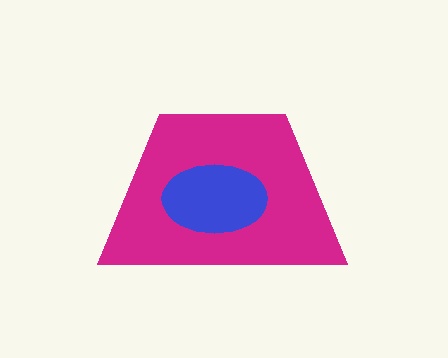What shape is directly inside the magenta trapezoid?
The blue ellipse.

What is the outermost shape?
The magenta trapezoid.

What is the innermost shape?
The blue ellipse.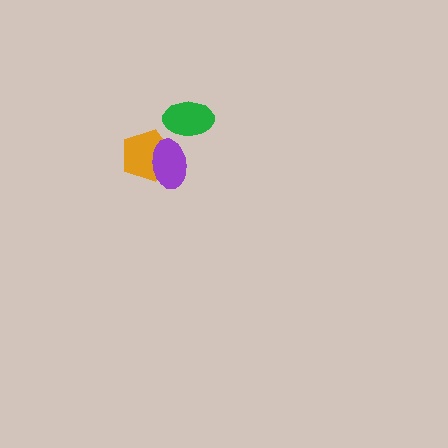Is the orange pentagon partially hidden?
Yes, it is partially covered by another shape.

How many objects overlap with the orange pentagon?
1 object overlaps with the orange pentagon.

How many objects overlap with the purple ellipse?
1 object overlaps with the purple ellipse.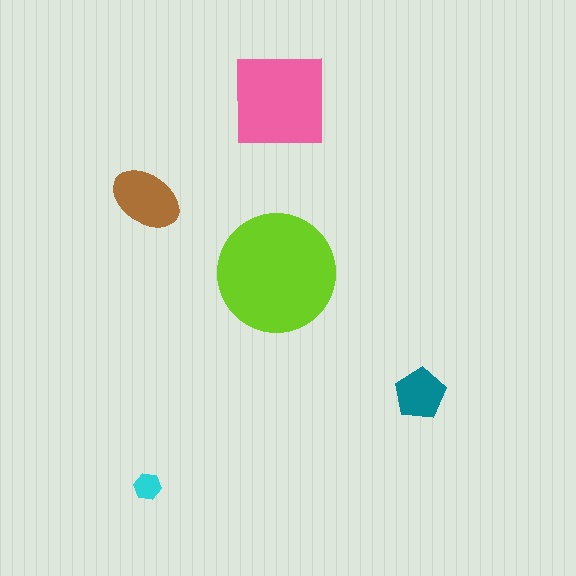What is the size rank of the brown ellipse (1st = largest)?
3rd.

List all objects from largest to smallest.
The lime circle, the pink square, the brown ellipse, the teal pentagon, the cyan hexagon.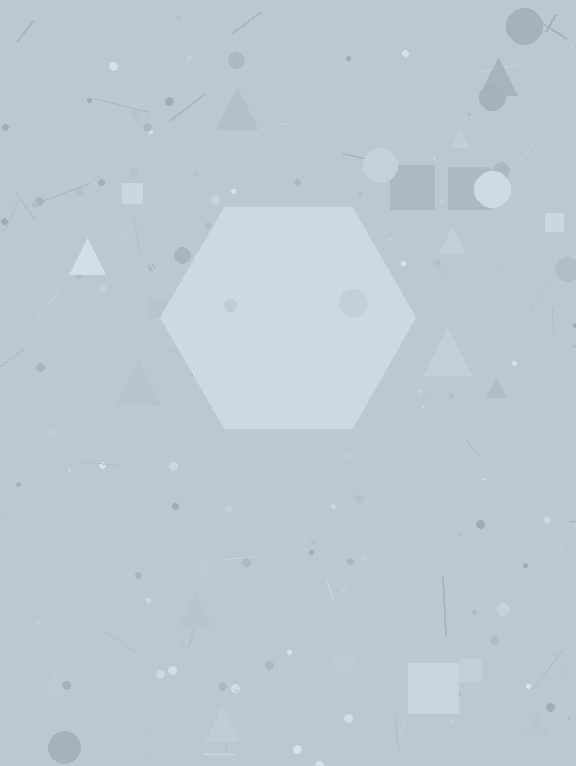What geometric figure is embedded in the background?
A hexagon is embedded in the background.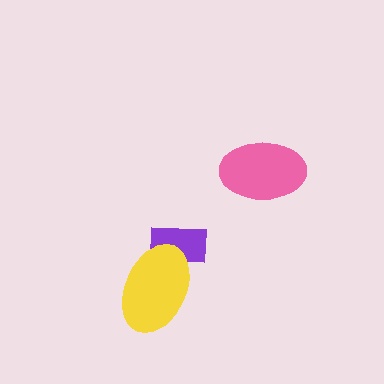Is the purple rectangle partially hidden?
Yes, it is partially covered by another shape.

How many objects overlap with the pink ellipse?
0 objects overlap with the pink ellipse.